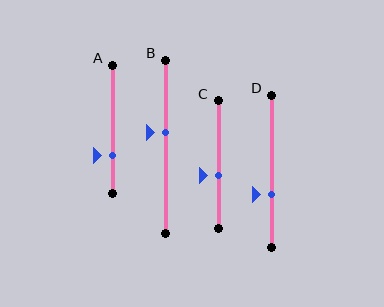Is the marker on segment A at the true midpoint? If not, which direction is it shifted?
No, the marker on segment A is shifted downward by about 20% of the segment length.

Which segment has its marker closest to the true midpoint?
Segment B has its marker closest to the true midpoint.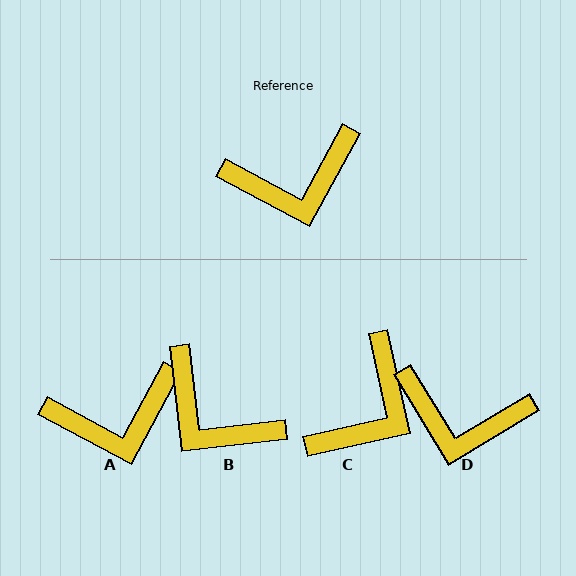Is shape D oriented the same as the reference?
No, it is off by about 30 degrees.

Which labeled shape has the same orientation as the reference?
A.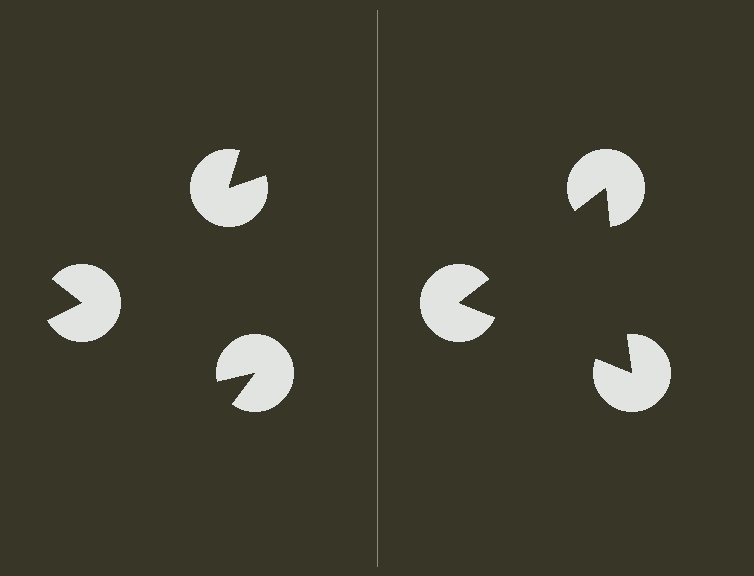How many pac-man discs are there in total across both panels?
6 — 3 on each side.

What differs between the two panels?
The pac-man discs are positioned identically on both sides; only the wedge orientations differ. On the right they align to a triangle; on the left they are misaligned.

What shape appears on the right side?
An illusory triangle.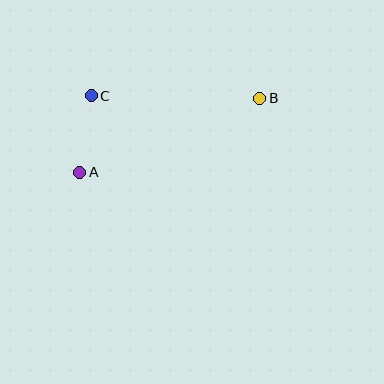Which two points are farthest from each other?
Points A and B are farthest from each other.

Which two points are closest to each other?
Points A and C are closest to each other.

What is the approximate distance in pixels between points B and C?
The distance between B and C is approximately 169 pixels.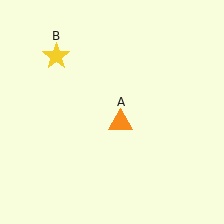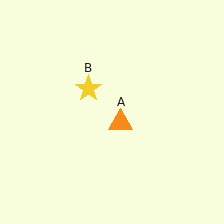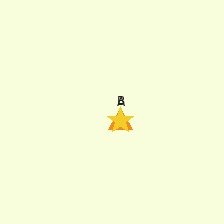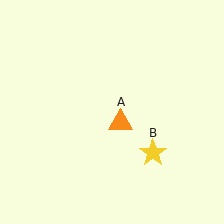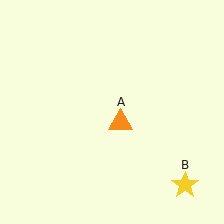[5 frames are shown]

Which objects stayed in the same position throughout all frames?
Orange triangle (object A) remained stationary.